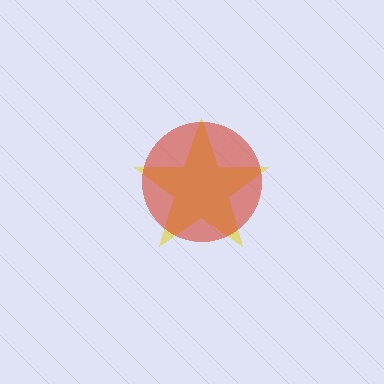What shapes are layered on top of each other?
The layered shapes are: a yellow star, a red circle.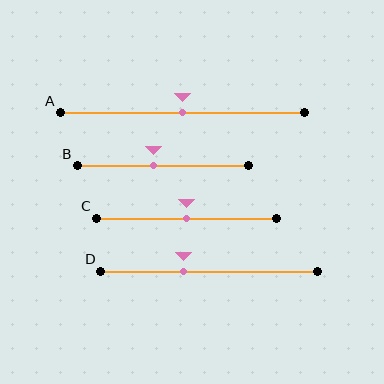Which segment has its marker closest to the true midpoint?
Segment A has its marker closest to the true midpoint.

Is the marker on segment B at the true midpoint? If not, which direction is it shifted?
No, the marker on segment B is shifted to the left by about 5% of the segment length.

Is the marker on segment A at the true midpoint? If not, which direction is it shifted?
Yes, the marker on segment A is at the true midpoint.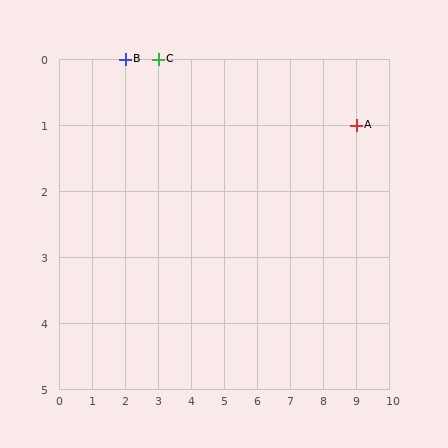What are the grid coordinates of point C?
Point C is at grid coordinates (3, 0).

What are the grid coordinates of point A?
Point A is at grid coordinates (9, 1).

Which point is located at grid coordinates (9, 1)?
Point A is at (9, 1).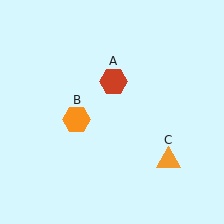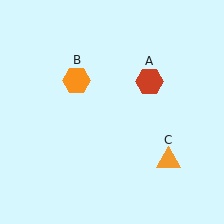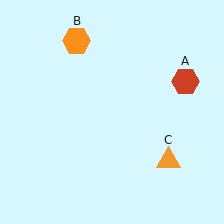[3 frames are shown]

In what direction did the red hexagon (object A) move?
The red hexagon (object A) moved right.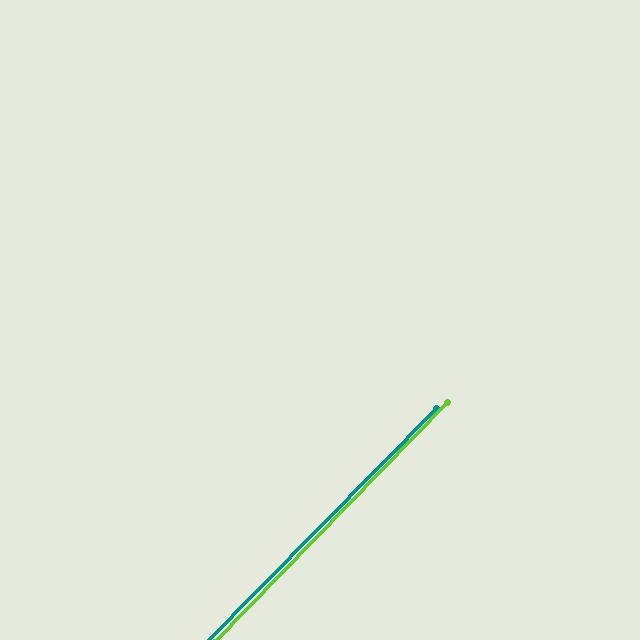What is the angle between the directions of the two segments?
Approximately 0 degrees.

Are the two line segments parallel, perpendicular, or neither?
Parallel — their directions differ by only 0.3°.